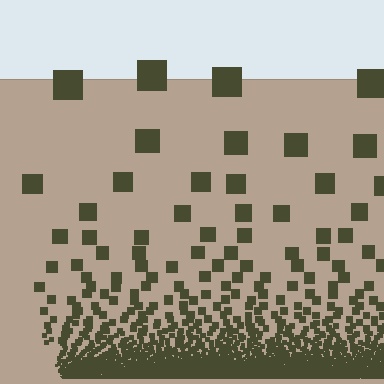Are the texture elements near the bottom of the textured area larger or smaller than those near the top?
Smaller. The gradient is inverted — elements near the bottom are smaller and denser.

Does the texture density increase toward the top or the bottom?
Density increases toward the bottom.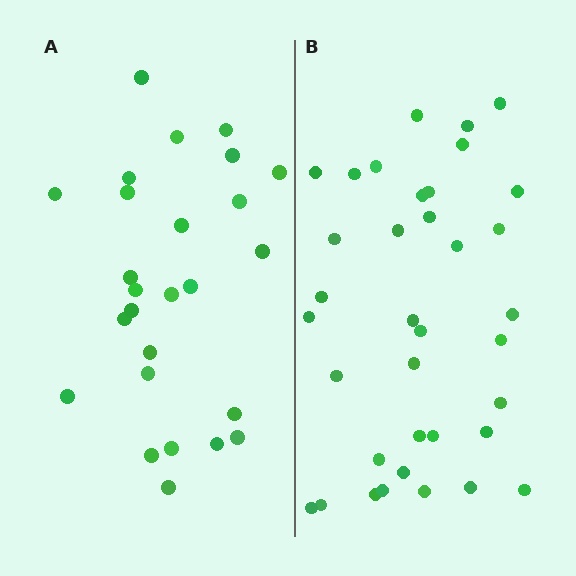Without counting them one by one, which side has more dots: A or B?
Region B (the right region) has more dots.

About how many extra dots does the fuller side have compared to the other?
Region B has roughly 10 or so more dots than region A.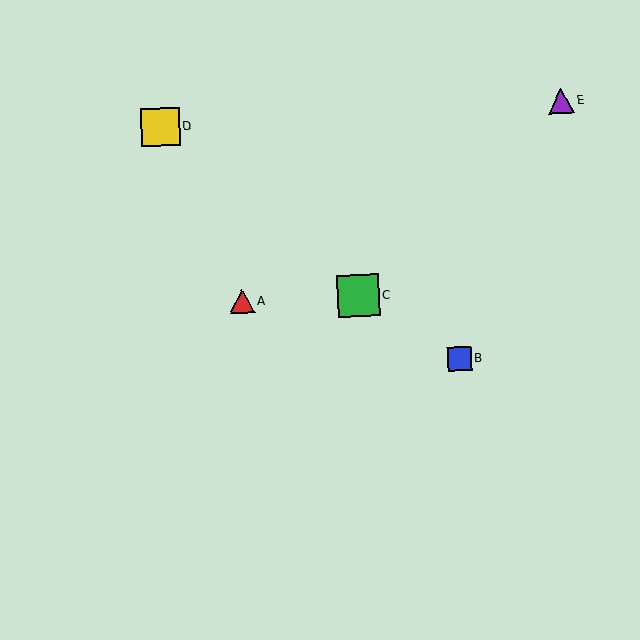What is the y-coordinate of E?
Object E is at y≈101.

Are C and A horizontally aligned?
Yes, both are at y≈296.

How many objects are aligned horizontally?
2 objects (A, C) are aligned horizontally.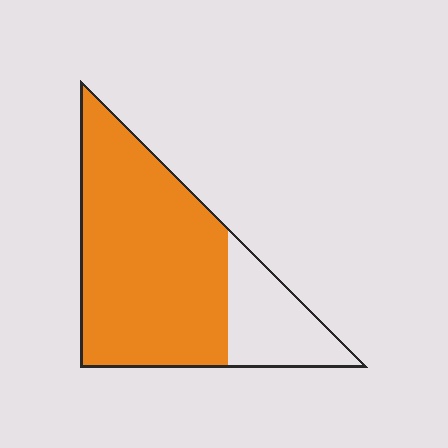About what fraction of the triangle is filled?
About three quarters (3/4).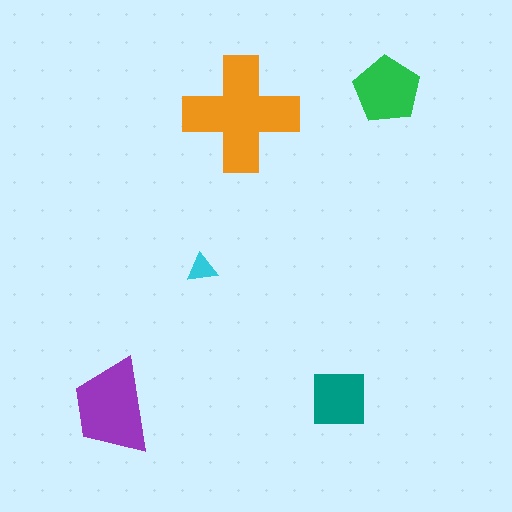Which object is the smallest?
The cyan triangle.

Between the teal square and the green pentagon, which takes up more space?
The green pentagon.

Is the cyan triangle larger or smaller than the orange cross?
Smaller.